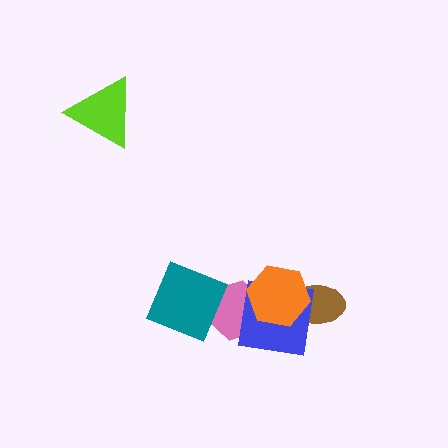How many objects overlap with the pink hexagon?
3 objects overlap with the pink hexagon.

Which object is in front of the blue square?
The orange hexagon is in front of the blue square.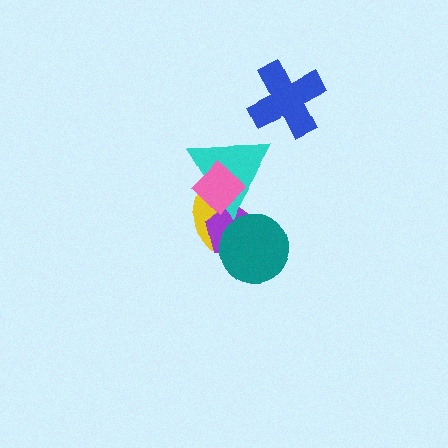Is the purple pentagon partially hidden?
Yes, it is partially covered by another shape.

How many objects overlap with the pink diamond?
3 objects overlap with the pink diamond.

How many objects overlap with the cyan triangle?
3 objects overlap with the cyan triangle.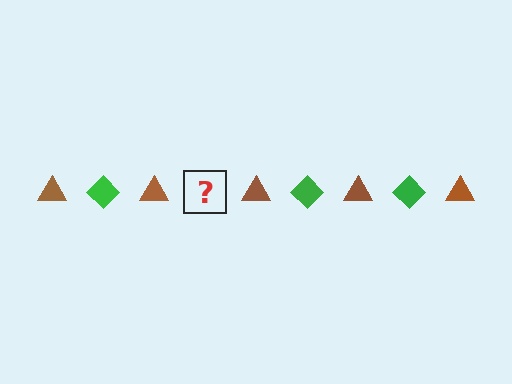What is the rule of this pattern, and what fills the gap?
The rule is that the pattern alternates between brown triangle and green diamond. The gap should be filled with a green diamond.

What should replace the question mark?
The question mark should be replaced with a green diamond.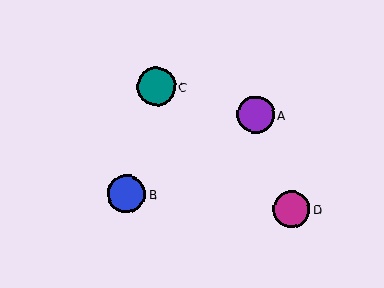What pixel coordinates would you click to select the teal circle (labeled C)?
Click at (156, 86) to select the teal circle C.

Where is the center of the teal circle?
The center of the teal circle is at (156, 86).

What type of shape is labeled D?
Shape D is a magenta circle.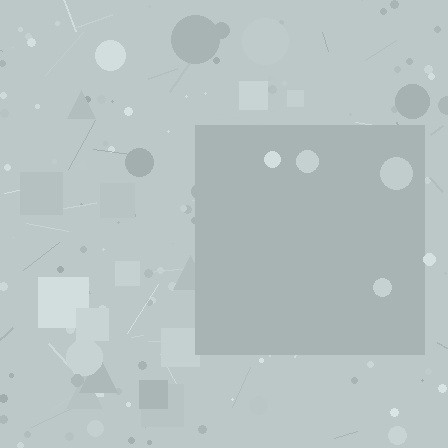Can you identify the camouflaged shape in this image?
The camouflaged shape is a square.